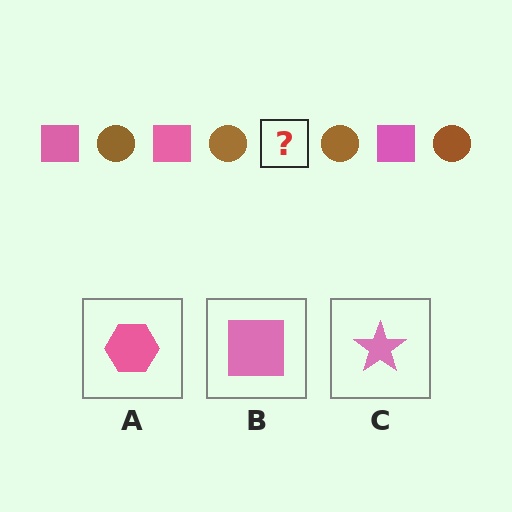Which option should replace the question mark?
Option B.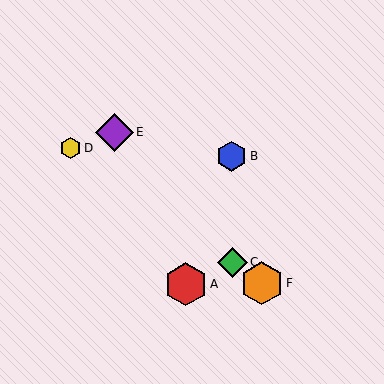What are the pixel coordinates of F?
Object F is at (262, 283).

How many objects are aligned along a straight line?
3 objects (C, D, F) are aligned along a straight line.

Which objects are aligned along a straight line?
Objects C, D, F are aligned along a straight line.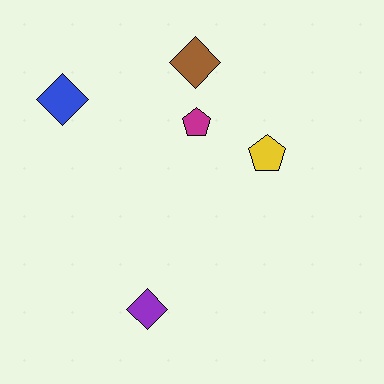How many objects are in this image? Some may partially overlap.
There are 5 objects.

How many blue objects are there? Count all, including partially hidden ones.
There is 1 blue object.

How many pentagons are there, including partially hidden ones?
There are 2 pentagons.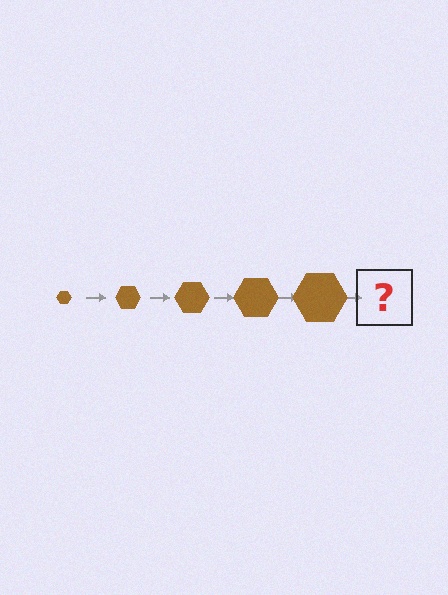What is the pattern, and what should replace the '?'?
The pattern is that the hexagon gets progressively larger each step. The '?' should be a brown hexagon, larger than the previous one.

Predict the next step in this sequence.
The next step is a brown hexagon, larger than the previous one.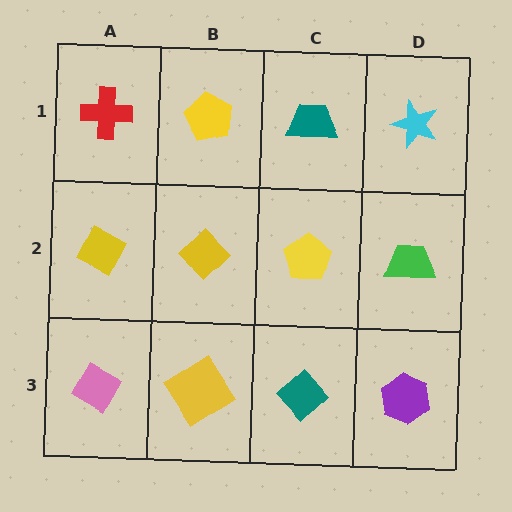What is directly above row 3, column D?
A green trapezoid.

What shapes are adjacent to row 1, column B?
A yellow diamond (row 2, column B), a red cross (row 1, column A), a teal trapezoid (row 1, column C).